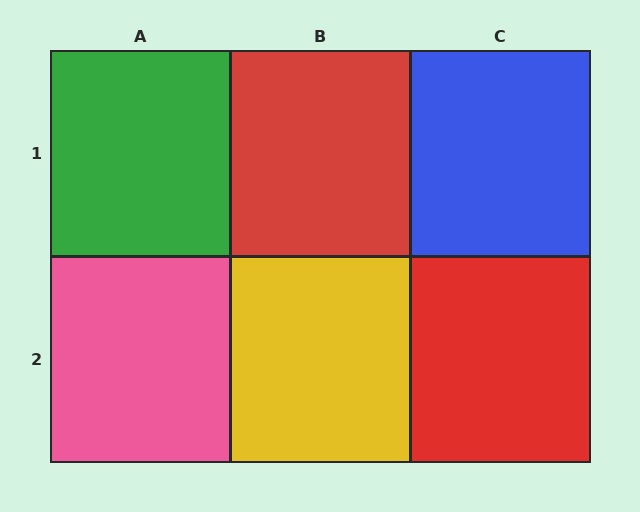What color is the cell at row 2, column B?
Yellow.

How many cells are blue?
1 cell is blue.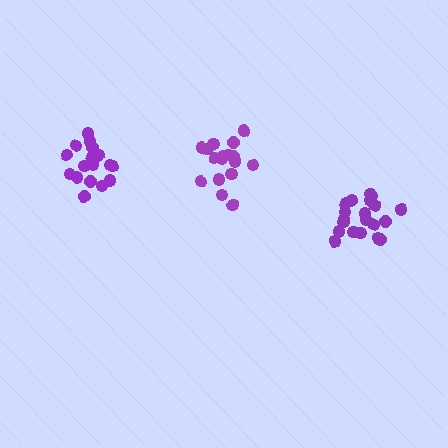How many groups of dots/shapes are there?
There are 3 groups.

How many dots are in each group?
Group 1: 18 dots, Group 2: 20 dots, Group 3: 17 dots (55 total).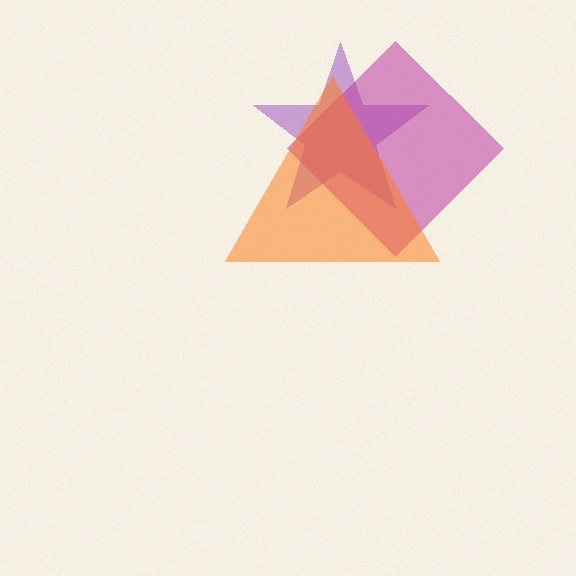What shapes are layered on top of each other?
The layered shapes are: a purple star, a magenta diamond, an orange triangle.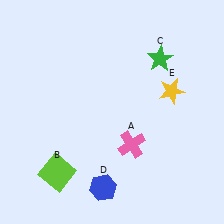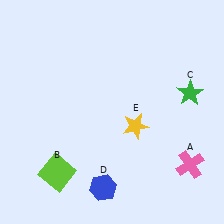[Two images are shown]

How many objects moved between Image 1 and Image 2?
3 objects moved between the two images.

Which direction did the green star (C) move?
The green star (C) moved down.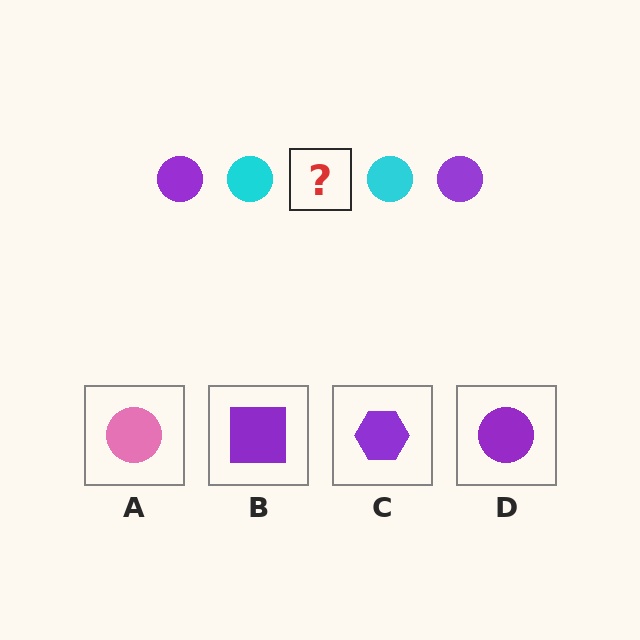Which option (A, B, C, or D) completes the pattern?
D.